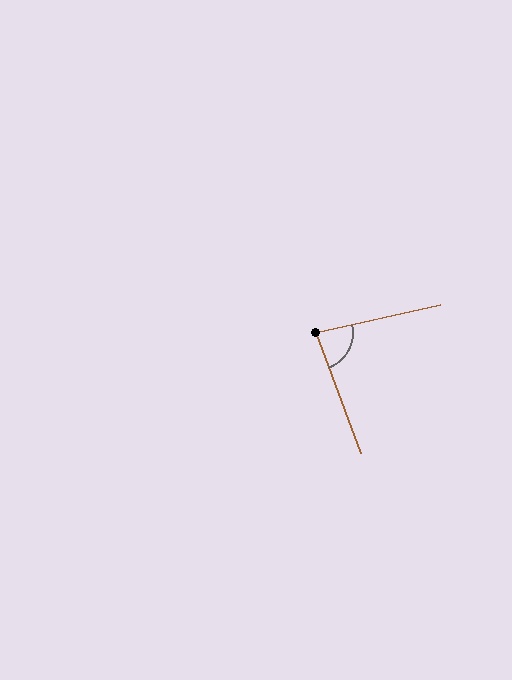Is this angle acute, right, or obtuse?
It is acute.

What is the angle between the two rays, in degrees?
Approximately 82 degrees.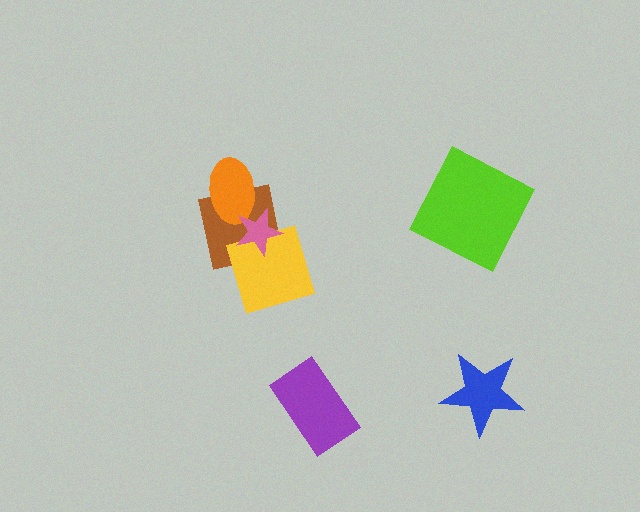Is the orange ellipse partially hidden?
Yes, it is partially covered by another shape.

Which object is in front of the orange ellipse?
The pink star is in front of the orange ellipse.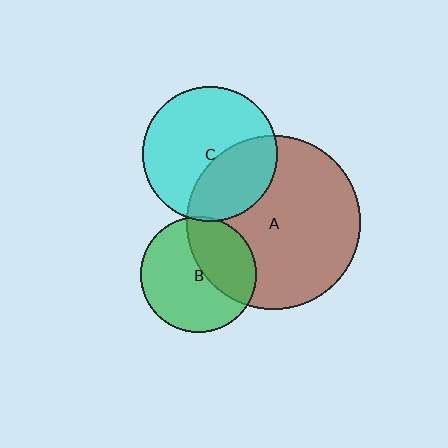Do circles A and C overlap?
Yes.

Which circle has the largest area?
Circle A (brown).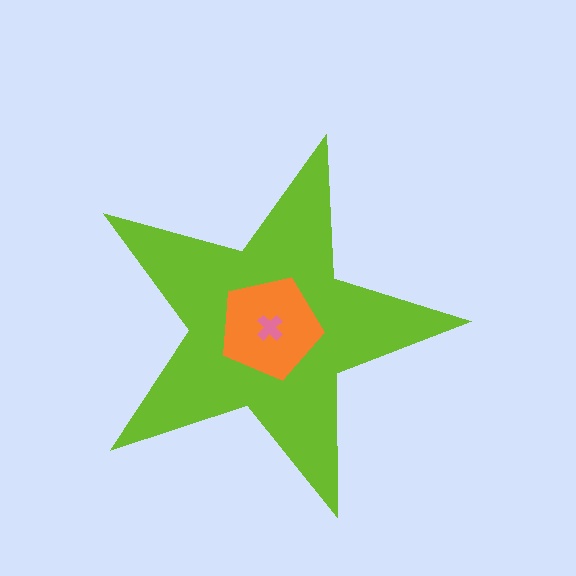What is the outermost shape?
The lime star.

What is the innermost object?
The pink cross.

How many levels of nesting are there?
3.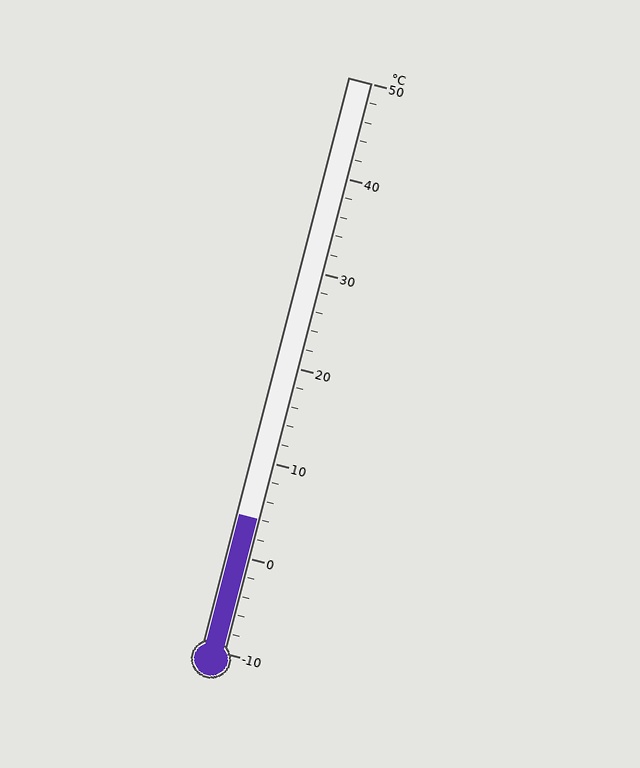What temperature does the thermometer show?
The thermometer shows approximately 4°C.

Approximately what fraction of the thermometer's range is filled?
The thermometer is filled to approximately 25% of its range.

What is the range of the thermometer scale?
The thermometer scale ranges from -10°C to 50°C.